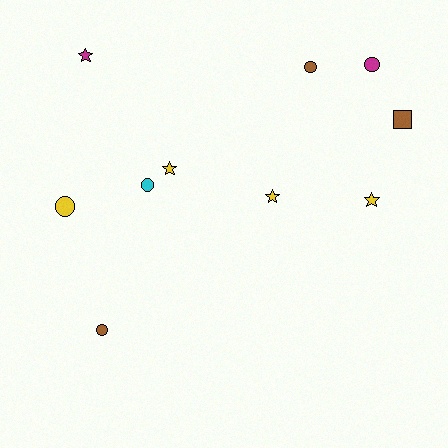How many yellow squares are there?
There are no yellow squares.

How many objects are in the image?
There are 10 objects.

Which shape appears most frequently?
Circle, with 5 objects.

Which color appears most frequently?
Yellow, with 4 objects.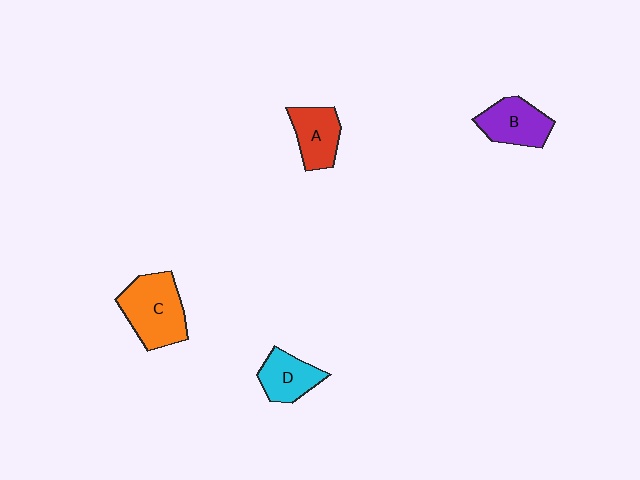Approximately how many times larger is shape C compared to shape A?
Approximately 1.5 times.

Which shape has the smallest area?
Shape D (cyan).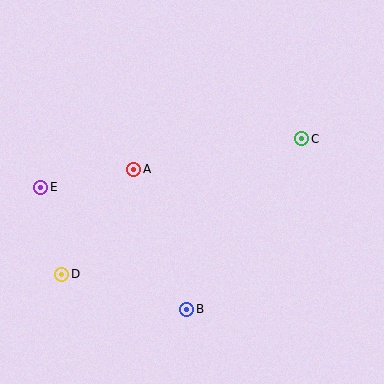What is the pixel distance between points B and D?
The distance between B and D is 130 pixels.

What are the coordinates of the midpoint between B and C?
The midpoint between B and C is at (244, 224).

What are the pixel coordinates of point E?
Point E is at (41, 187).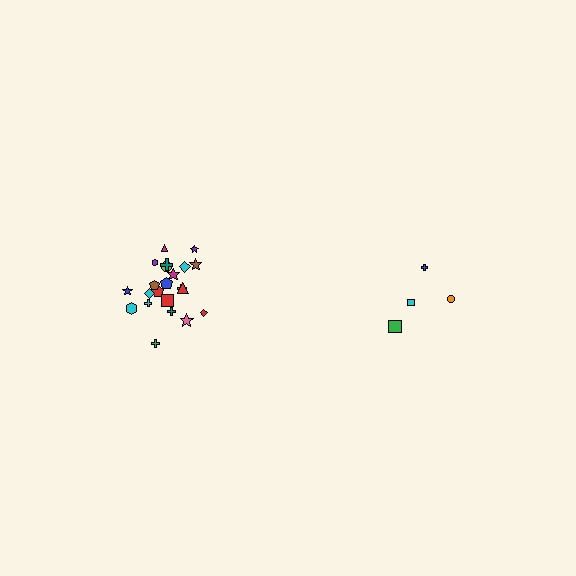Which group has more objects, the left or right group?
The left group.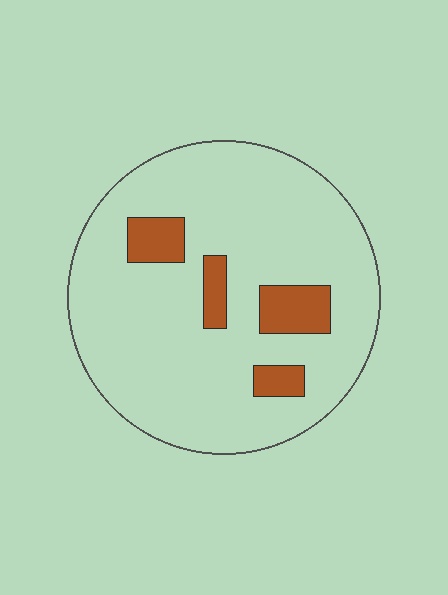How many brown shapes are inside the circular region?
4.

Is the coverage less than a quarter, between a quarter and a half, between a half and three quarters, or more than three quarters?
Less than a quarter.